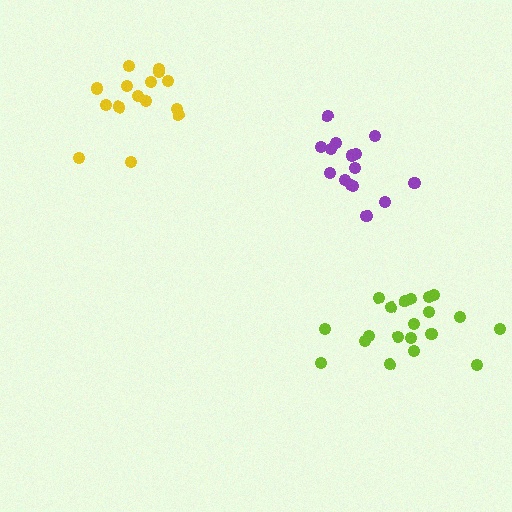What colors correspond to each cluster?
The clusters are colored: purple, yellow, lime.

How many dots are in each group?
Group 1: 15 dots, Group 2: 15 dots, Group 3: 20 dots (50 total).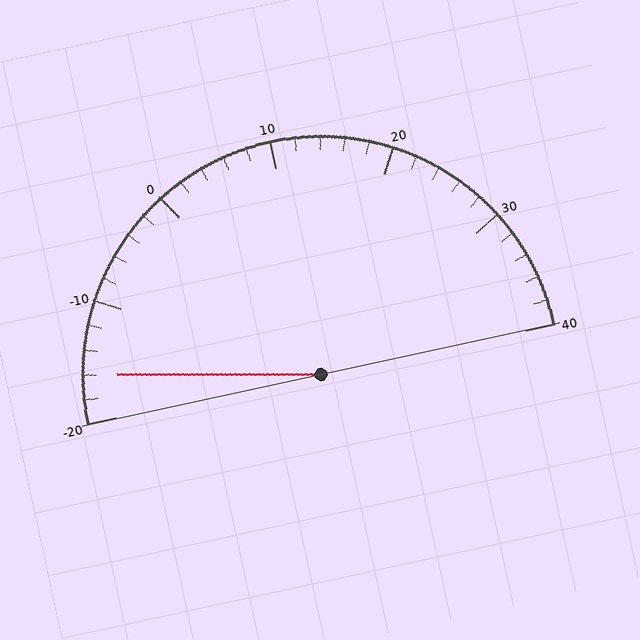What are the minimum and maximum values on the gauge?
The gauge ranges from -20 to 40.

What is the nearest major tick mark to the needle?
The nearest major tick mark is -20.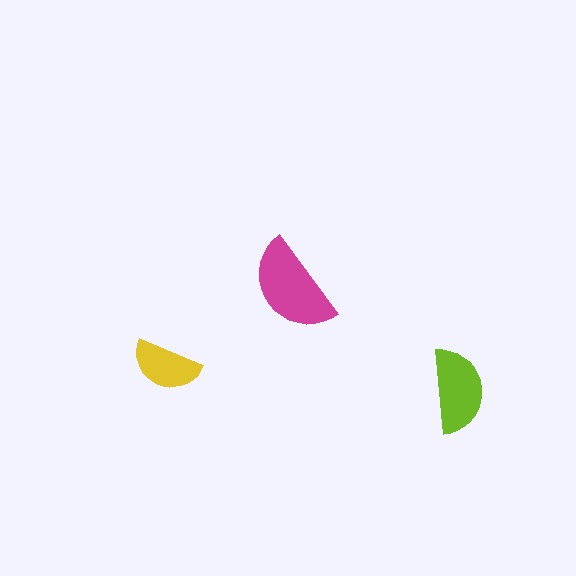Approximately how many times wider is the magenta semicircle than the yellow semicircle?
About 1.5 times wider.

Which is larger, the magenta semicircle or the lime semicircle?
The magenta one.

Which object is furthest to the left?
The yellow semicircle is leftmost.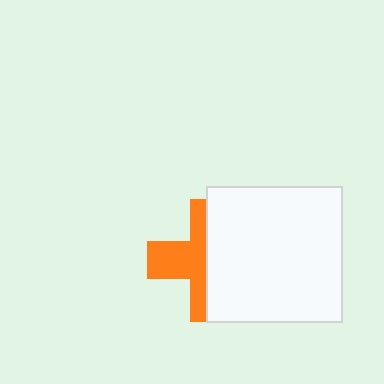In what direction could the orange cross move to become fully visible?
The orange cross could move left. That would shift it out from behind the white square entirely.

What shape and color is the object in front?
The object in front is a white square.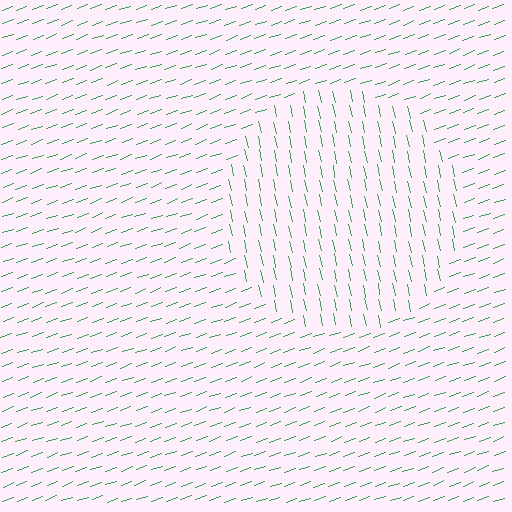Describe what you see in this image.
The image is filled with small green line segments. A circle region in the image has lines oriented differently from the surrounding lines, creating a visible texture boundary.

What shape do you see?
I see a circle.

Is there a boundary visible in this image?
Yes, there is a texture boundary formed by a change in line orientation.